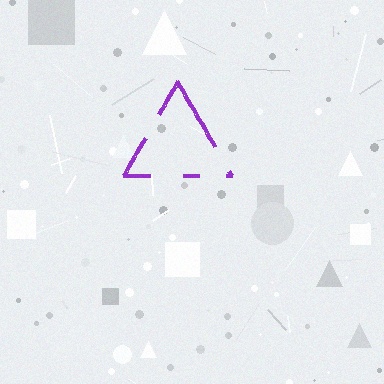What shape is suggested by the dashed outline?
The dashed outline suggests a triangle.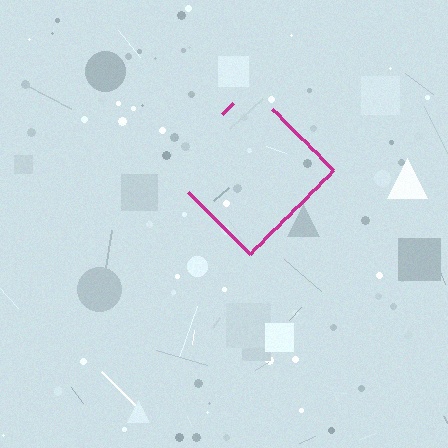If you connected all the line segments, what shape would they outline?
They would outline a diamond.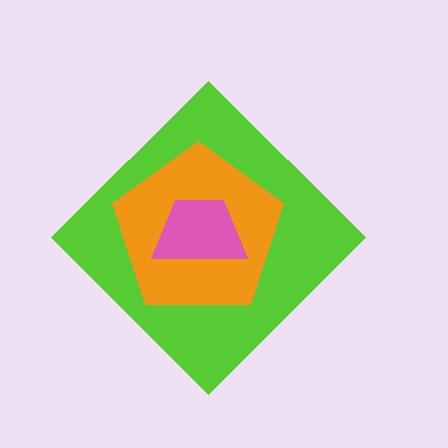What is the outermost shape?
The lime diamond.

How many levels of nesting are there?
3.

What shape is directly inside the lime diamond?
The orange pentagon.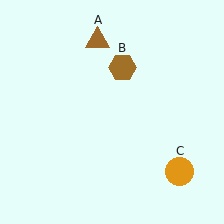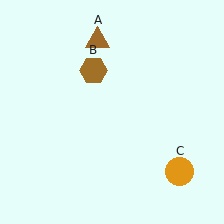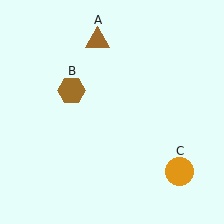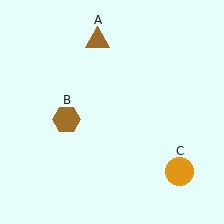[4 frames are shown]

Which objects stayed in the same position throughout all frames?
Brown triangle (object A) and orange circle (object C) remained stationary.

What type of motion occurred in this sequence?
The brown hexagon (object B) rotated counterclockwise around the center of the scene.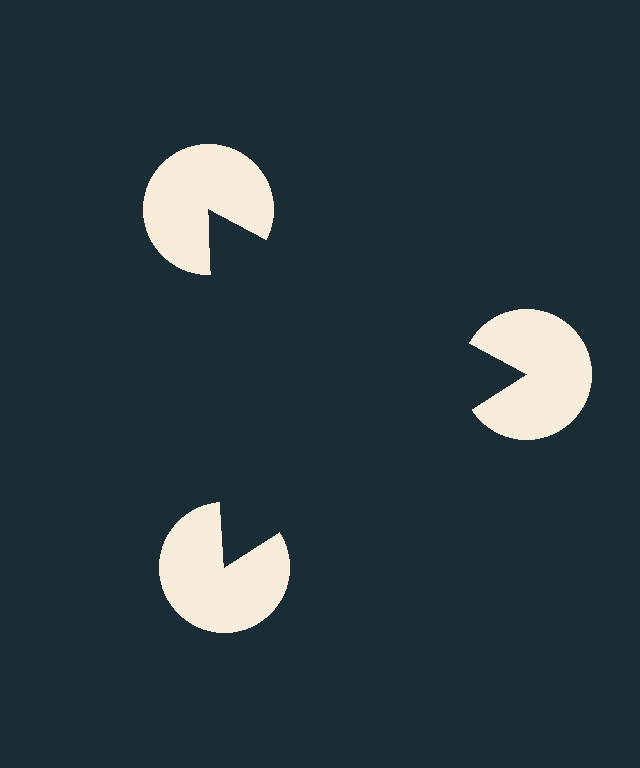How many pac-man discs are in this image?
There are 3 — one at each vertex of the illusory triangle.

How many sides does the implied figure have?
3 sides.